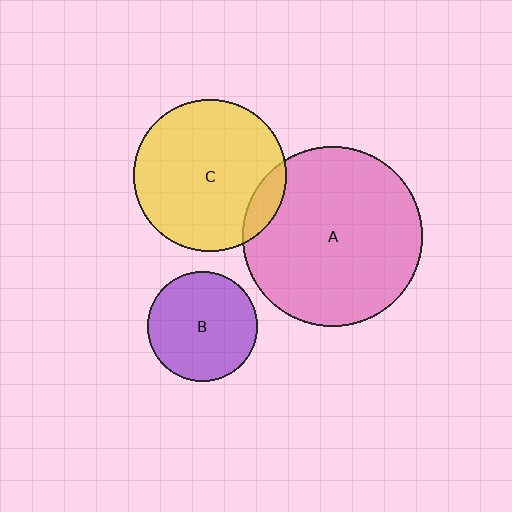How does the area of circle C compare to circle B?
Approximately 1.9 times.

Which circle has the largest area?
Circle A (pink).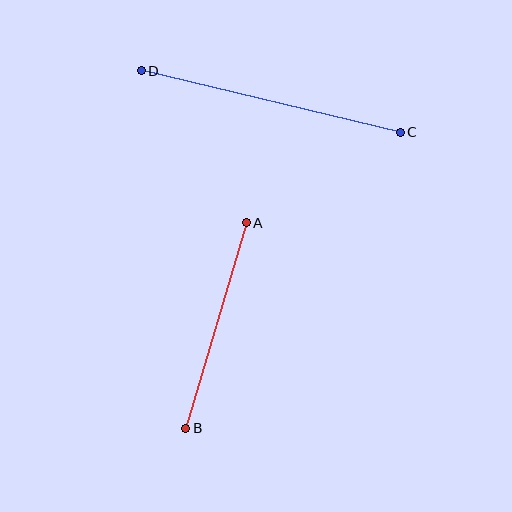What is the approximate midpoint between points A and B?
The midpoint is at approximately (216, 326) pixels.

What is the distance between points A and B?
The distance is approximately 214 pixels.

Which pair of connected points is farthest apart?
Points C and D are farthest apart.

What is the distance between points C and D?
The distance is approximately 267 pixels.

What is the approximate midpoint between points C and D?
The midpoint is at approximately (271, 102) pixels.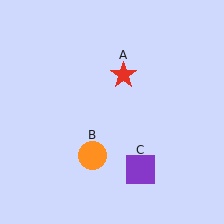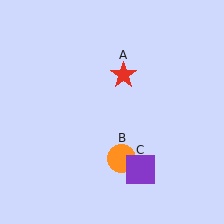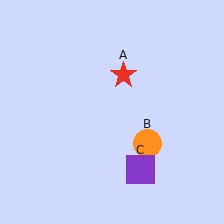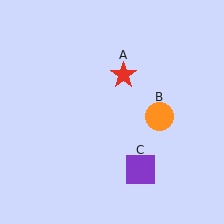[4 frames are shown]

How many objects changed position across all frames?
1 object changed position: orange circle (object B).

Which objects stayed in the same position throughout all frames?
Red star (object A) and purple square (object C) remained stationary.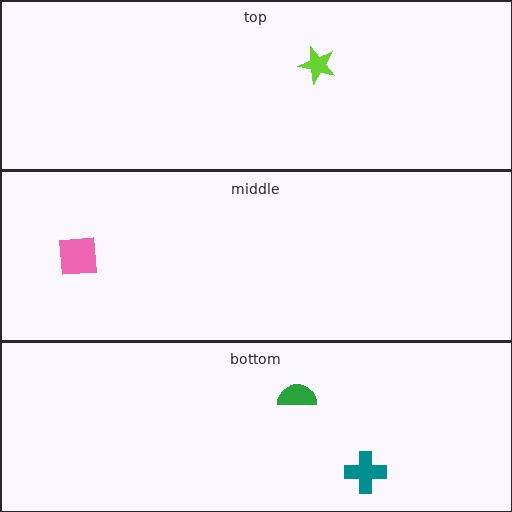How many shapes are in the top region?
1.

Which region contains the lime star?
The top region.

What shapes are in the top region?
The lime star.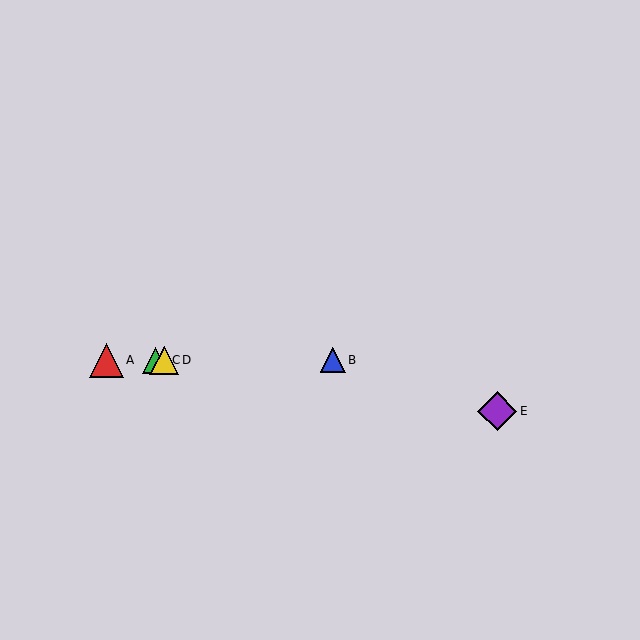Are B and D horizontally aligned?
Yes, both are at y≈360.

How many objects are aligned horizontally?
4 objects (A, B, C, D) are aligned horizontally.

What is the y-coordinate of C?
Object C is at y≈360.